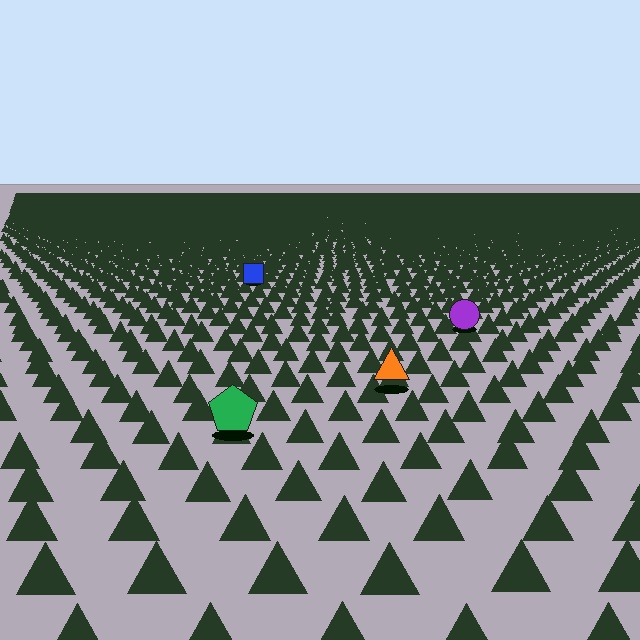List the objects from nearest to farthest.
From nearest to farthest: the green pentagon, the orange triangle, the purple circle, the blue square.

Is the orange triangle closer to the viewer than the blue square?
Yes. The orange triangle is closer — you can tell from the texture gradient: the ground texture is coarser near it.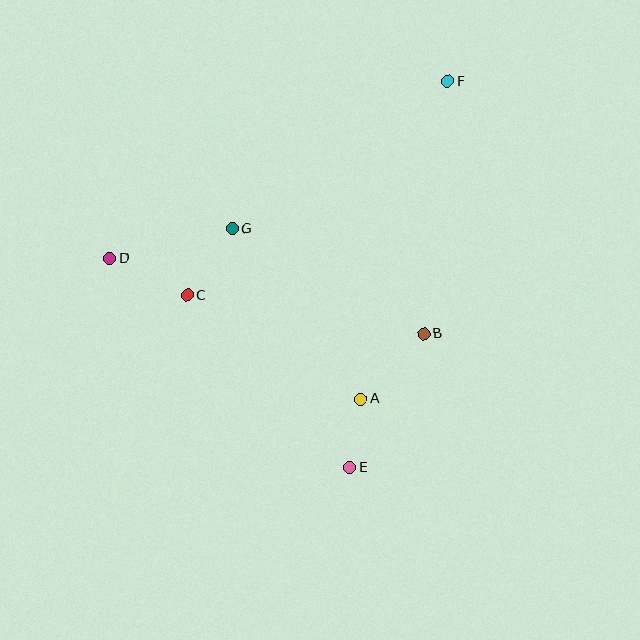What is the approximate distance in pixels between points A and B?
The distance between A and B is approximately 91 pixels.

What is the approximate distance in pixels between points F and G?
The distance between F and G is approximately 261 pixels.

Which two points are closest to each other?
Points A and E are closest to each other.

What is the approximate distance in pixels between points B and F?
The distance between B and F is approximately 254 pixels.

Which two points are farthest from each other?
Points E and F are farthest from each other.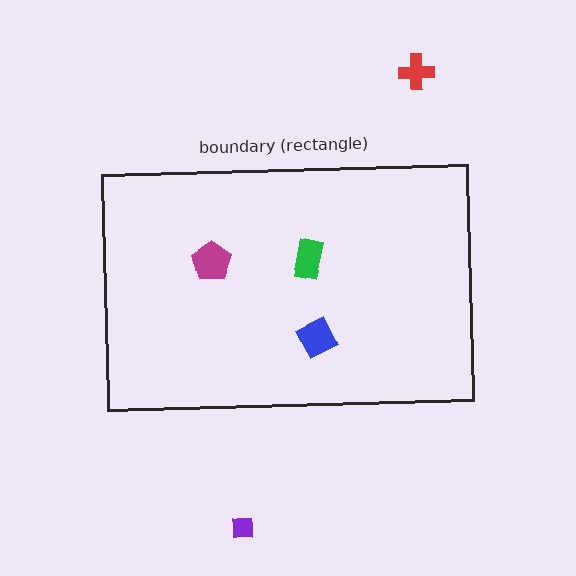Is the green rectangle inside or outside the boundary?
Inside.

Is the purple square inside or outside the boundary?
Outside.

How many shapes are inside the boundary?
3 inside, 2 outside.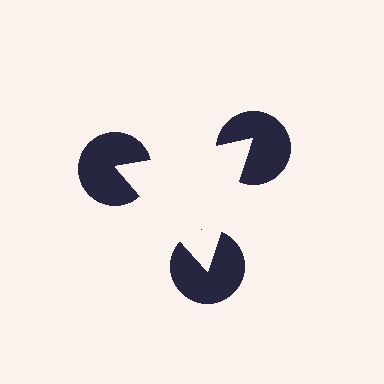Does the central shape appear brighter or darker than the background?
It typically appears slightly brighter than the background, even though no actual brightness change is drawn.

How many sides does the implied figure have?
3 sides.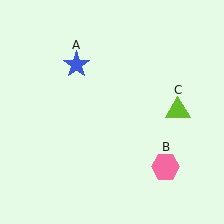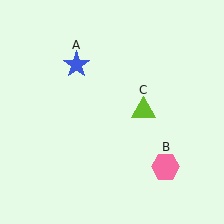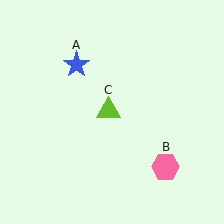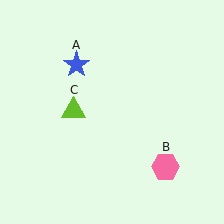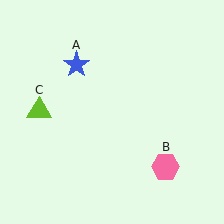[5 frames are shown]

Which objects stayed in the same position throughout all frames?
Blue star (object A) and pink hexagon (object B) remained stationary.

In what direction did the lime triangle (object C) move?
The lime triangle (object C) moved left.